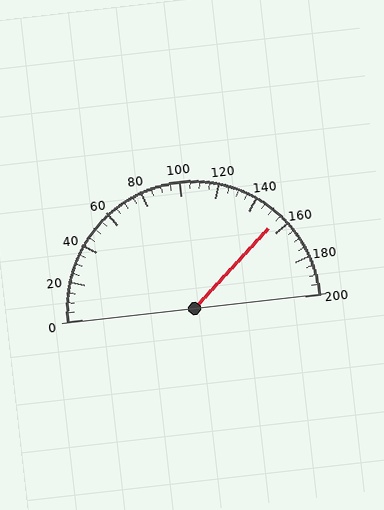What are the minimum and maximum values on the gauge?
The gauge ranges from 0 to 200.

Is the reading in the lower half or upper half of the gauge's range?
The reading is in the upper half of the range (0 to 200).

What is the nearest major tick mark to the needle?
The nearest major tick mark is 160.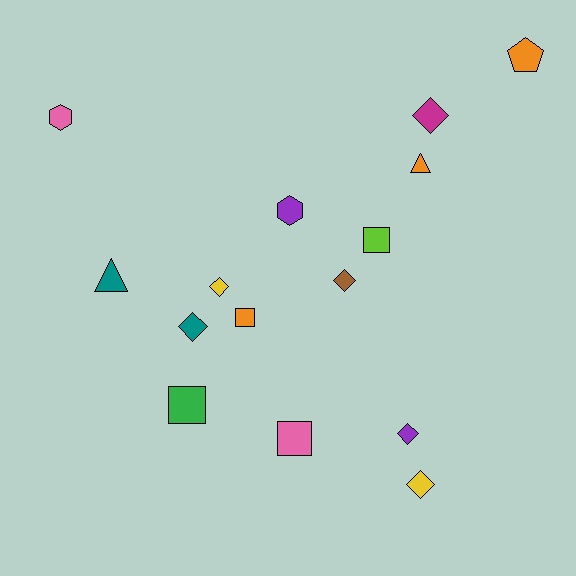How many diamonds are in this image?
There are 6 diamonds.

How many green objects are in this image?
There is 1 green object.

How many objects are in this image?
There are 15 objects.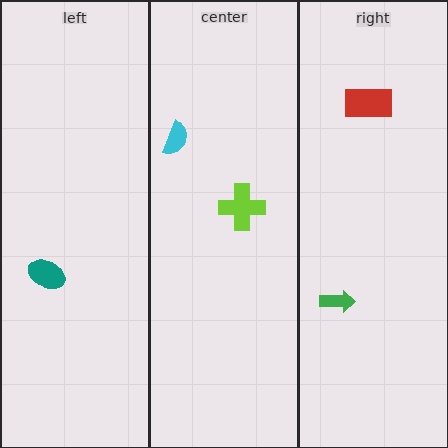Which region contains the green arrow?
The right region.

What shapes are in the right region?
The green arrow, the red rectangle.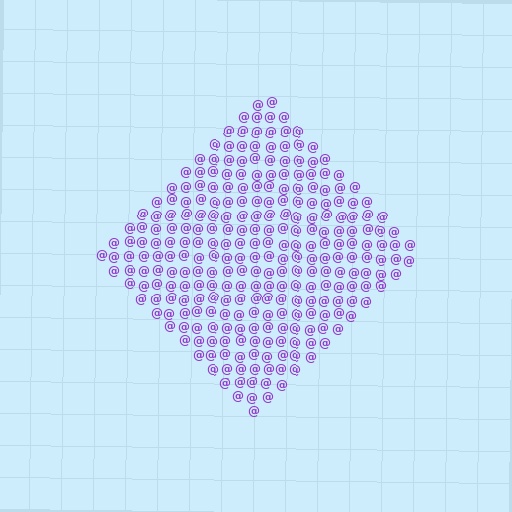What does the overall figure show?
The overall figure shows a diamond.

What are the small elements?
The small elements are at signs.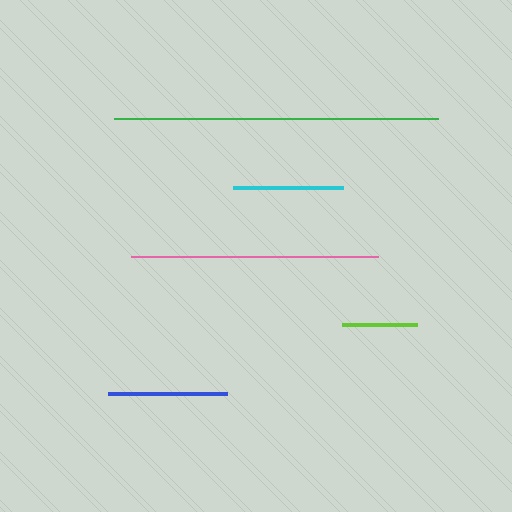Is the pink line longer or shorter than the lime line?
The pink line is longer than the lime line.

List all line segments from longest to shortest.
From longest to shortest: green, pink, blue, cyan, lime.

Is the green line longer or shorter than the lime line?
The green line is longer than the lime line.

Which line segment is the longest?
The green line is the longest at approximately 324 pixels.